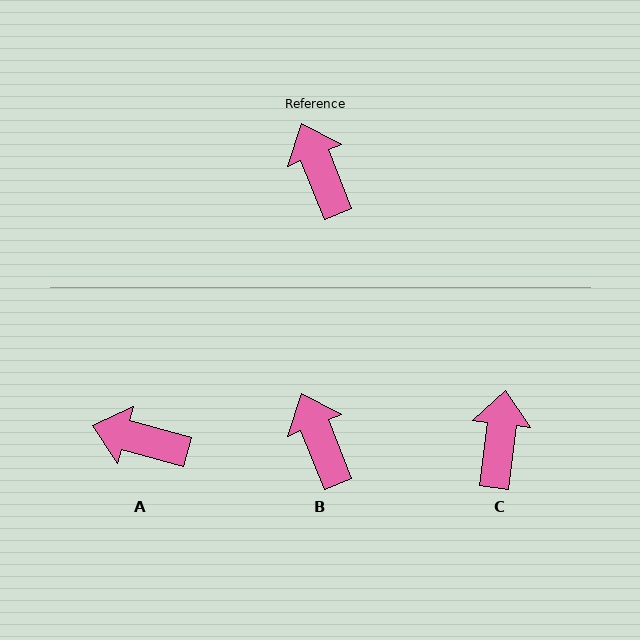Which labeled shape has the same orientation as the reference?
B.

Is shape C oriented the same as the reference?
No, it is off by about 29 degrees.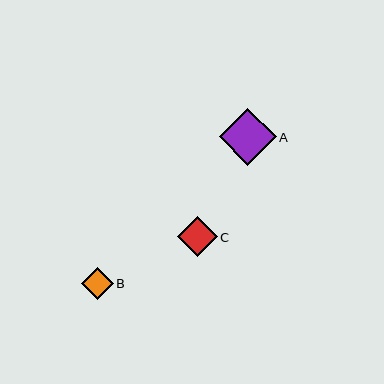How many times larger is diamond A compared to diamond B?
Diamond A is approximately 1.8 times the size of diamond B.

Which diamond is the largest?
Diamond A is the largest with a size of approximately 57 pixels.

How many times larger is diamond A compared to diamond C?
Diamond A is approximately 1.4 times the size of diamond C.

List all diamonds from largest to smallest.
From largest to smallest: A, C, B.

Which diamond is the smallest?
Diamond B is the smallest with a size of approximately 32 pixels.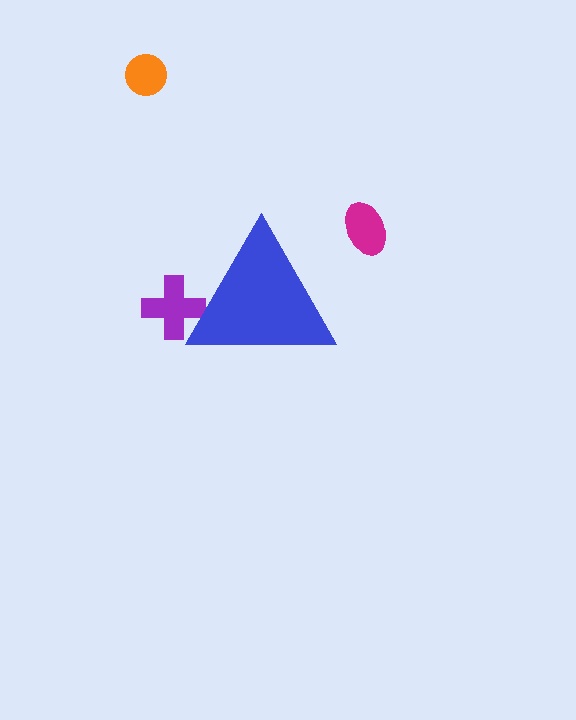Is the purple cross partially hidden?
Yes, the purple cross is partially hidden behind the blue triangle.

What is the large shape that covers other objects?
A blue triangle.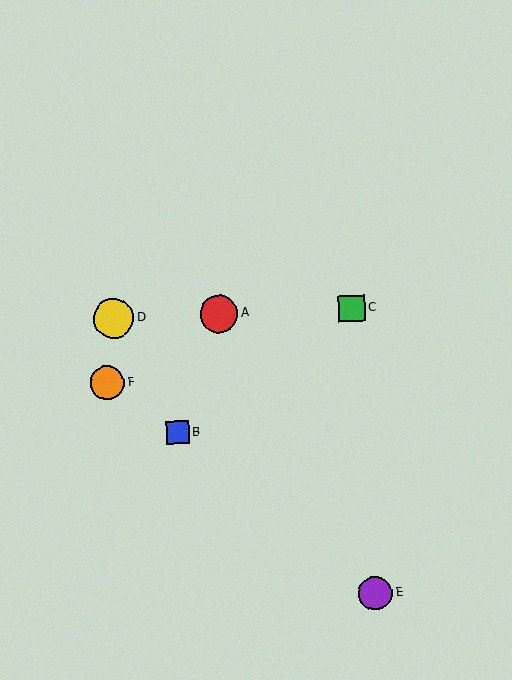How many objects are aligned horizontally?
3 objects (A, C, D) are aligned horizontally.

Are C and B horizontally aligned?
No, C is at y≈308 and B is at y≈433.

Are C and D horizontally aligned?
Yes, both are at y≈308.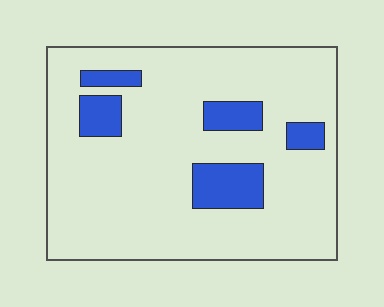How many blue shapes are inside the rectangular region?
5.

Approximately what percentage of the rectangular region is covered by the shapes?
Approximately 15%.